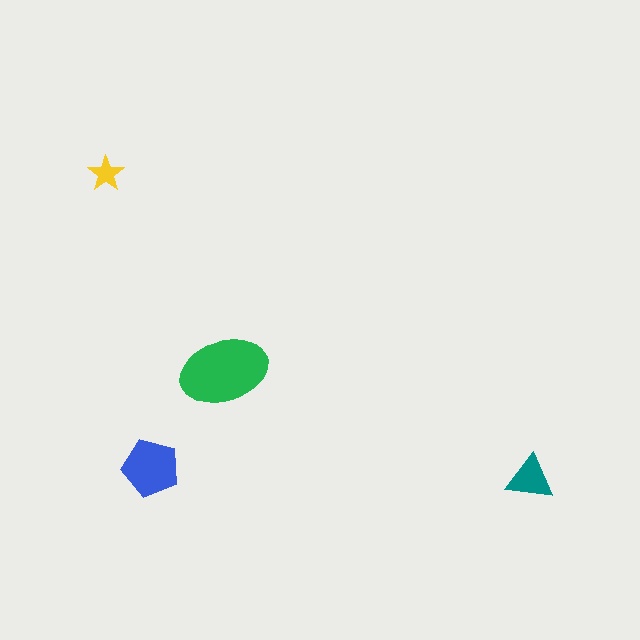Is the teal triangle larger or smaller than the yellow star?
Larger.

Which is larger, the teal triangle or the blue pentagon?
The blue pentagon.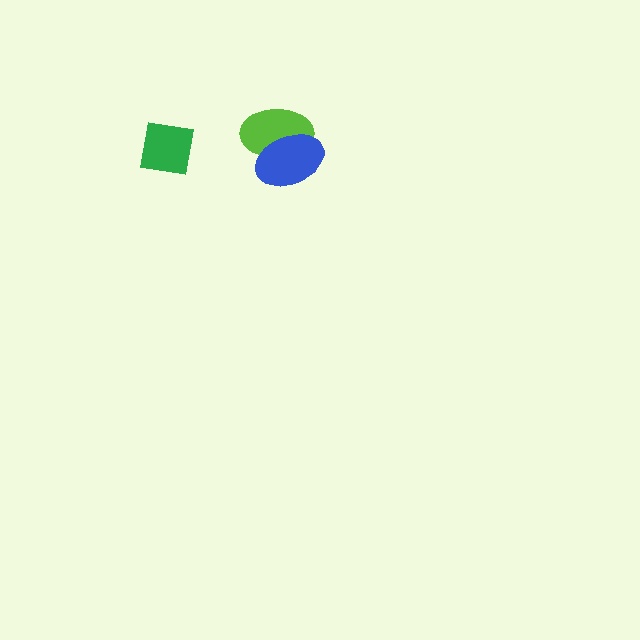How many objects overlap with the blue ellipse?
1 object overlaps with the blue ellipse.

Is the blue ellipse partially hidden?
No, no other shape covers it.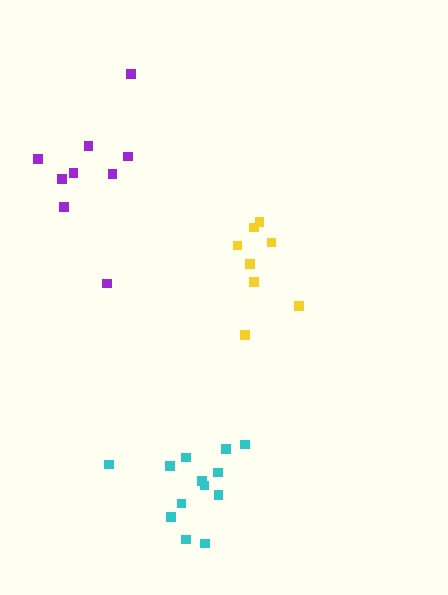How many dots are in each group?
Group 1: 9 dots, Group 2: 8 dots, Group 3: 13 dots (30 total).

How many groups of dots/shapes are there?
There are 3 groups.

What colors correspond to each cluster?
The clusters are colored: purple, yellow, cyan.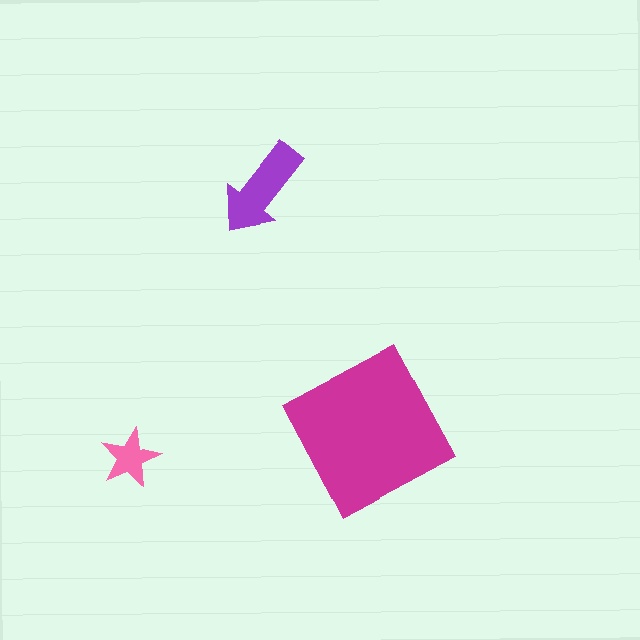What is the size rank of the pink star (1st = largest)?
3rd.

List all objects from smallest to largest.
The pink star, the purple arrow, the magenta square.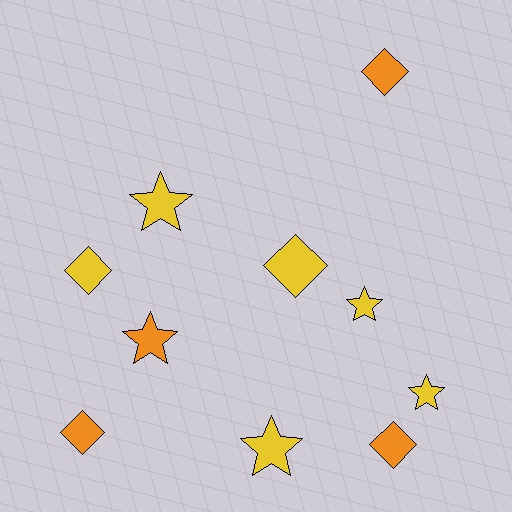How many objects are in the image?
There are 10 objects.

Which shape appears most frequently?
Star, with 5 objects.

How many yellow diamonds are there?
There are 2 yellow diamonds.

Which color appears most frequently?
Yellow, with 6 objects.